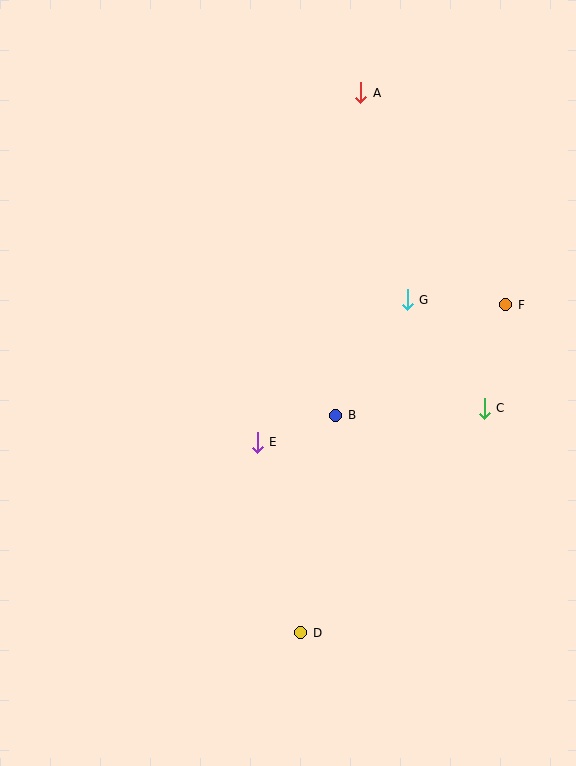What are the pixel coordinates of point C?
Point C is at (484, 408).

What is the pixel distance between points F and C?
The distance between F and C is 106 pixels.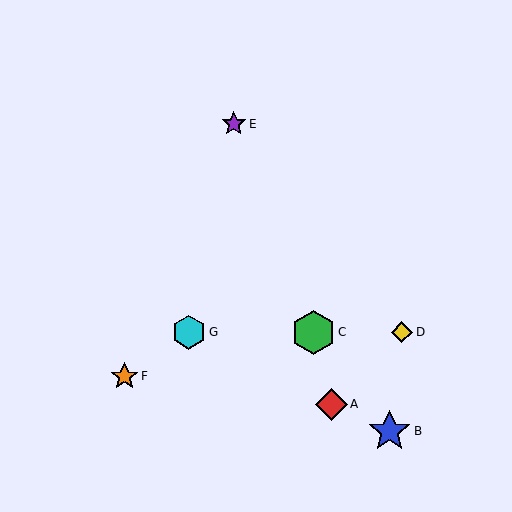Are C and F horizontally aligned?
No, C is at y≈332 and F is at y≈376.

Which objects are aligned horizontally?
Objects C, D, G are aligned horizontally.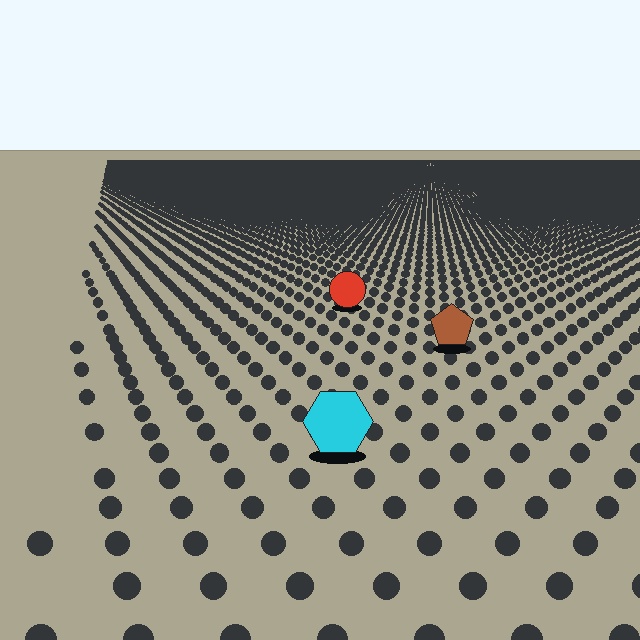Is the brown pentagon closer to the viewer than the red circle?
Yes. The brown pentagon is closer — you can tell from the texture gradient: the ground texture is coarser near it.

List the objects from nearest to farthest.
From nearest to farthest: the cyan hexagon, the brown pentagon, the red circle.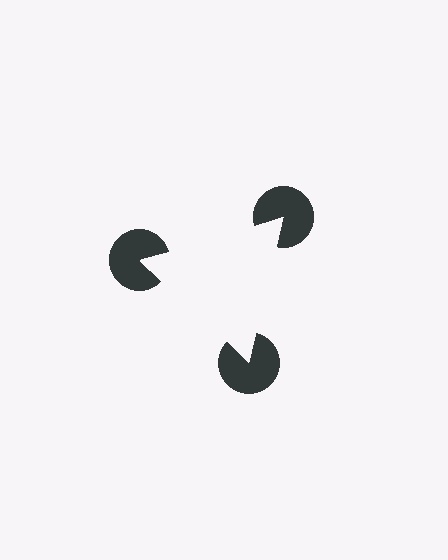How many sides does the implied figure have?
3 sides.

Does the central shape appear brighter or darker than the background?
It typically appears slightly brighter than the background, even though no actual brightness change is drawn.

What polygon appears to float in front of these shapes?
An illusory triangle — its edges are inferred from the aligned wedge cuts in the pac-man discs, not physically drawn.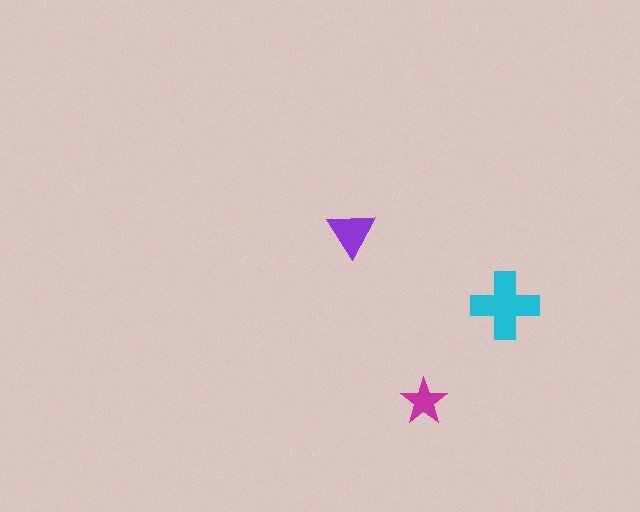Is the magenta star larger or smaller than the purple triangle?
Smaller.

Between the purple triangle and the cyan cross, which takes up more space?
The cyan cross.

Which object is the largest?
The cyan cross.